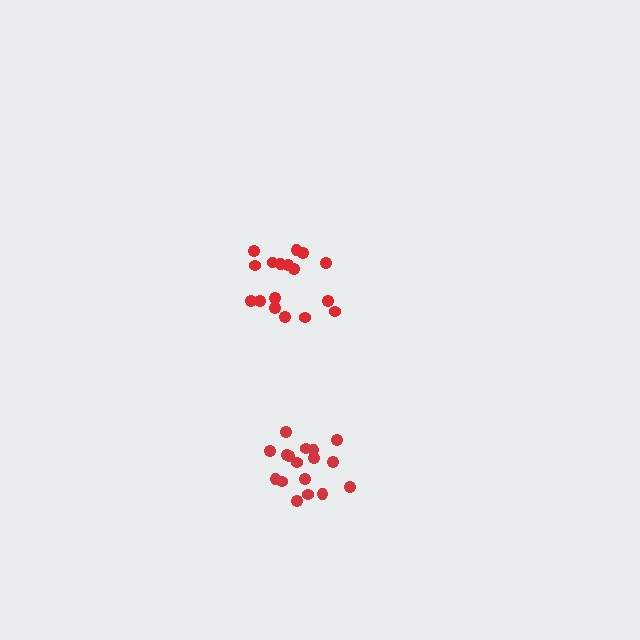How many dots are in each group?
Group 1: 17 dots, Group 2: 17 dots (34 total).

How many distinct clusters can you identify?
There are 2 distinct clusters.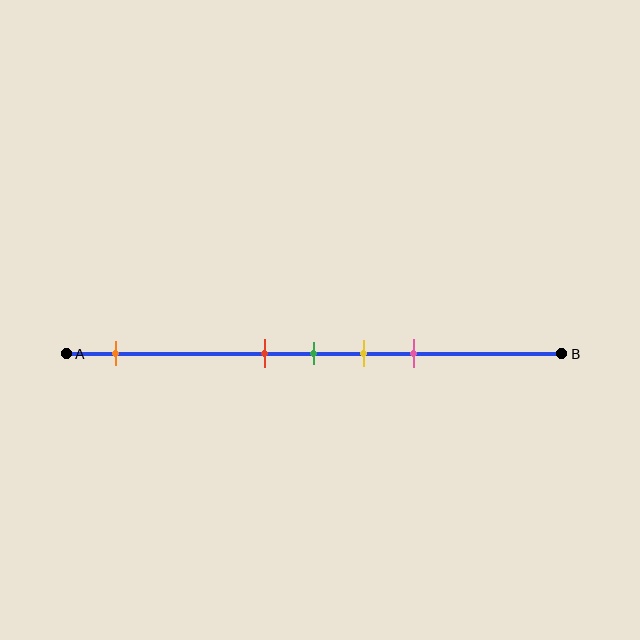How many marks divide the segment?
There are 5 marks dividing the segment.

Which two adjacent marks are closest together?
The red and green marks are the closest adjacent pair.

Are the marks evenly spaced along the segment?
No, the marks are not evenly spaced.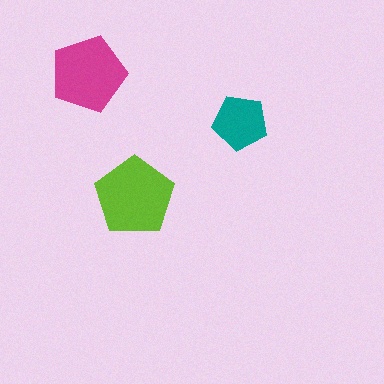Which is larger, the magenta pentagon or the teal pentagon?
The magenta one.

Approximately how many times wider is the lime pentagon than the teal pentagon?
About 1.5 times wider.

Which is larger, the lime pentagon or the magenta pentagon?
The lime one.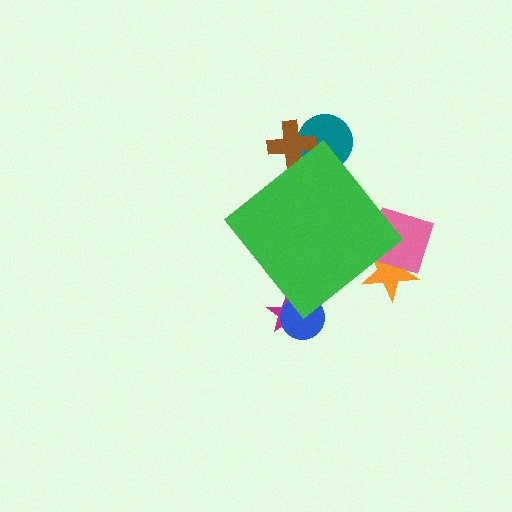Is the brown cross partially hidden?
Yes, the brown cross is partially hidden behind the green diamond.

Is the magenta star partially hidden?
Yes, the magenta star is partially hidden behind the green diamond.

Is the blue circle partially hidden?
Yes, the blue circle is partially hidden behind the green diamond.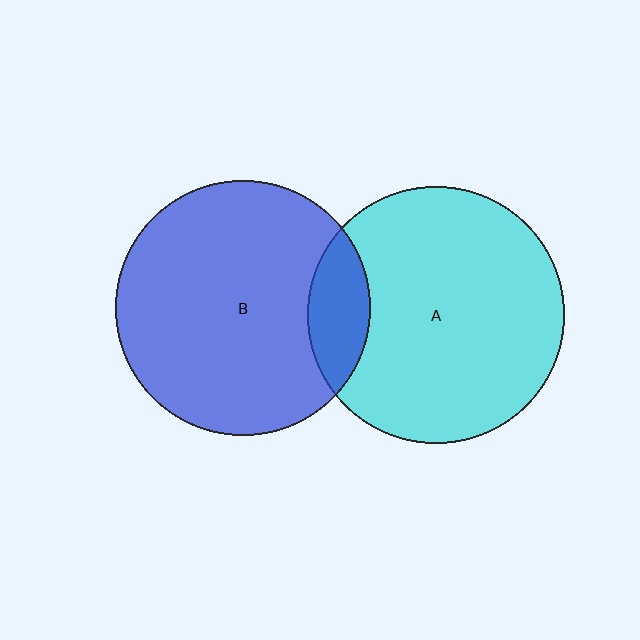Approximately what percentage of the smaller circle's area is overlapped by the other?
Approximately 15%.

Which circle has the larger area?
Circle A (cyan).